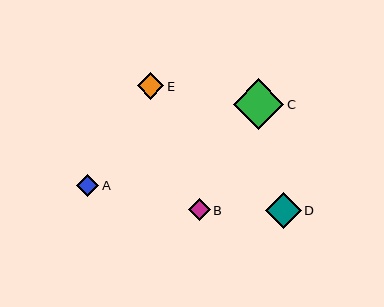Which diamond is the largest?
Diamond C is the largest with a size of approximately 51 pixels.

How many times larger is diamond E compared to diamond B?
Diamond E is approximately 1.2 times the size of diamond B.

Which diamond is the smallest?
Diamond B is the smallest with a size of approximately 22 pixels.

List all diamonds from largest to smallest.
From largest to smallest: C, D, E, A, B.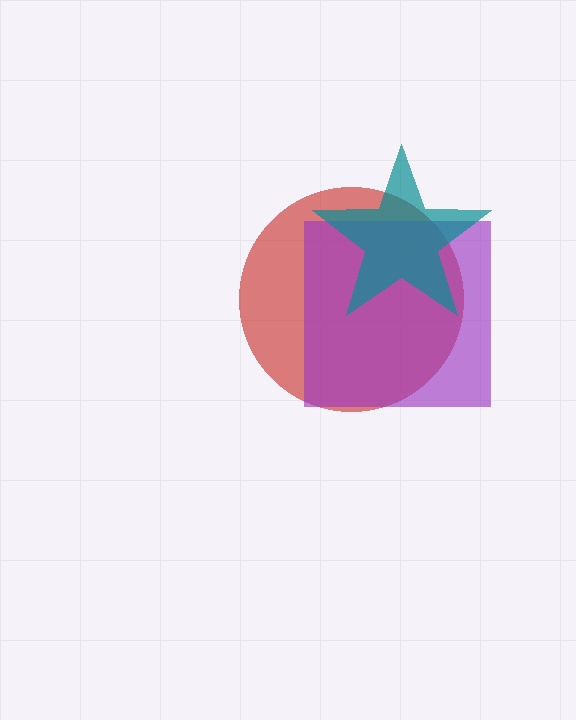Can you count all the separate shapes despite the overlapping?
Yes, there are 3 separate shapes.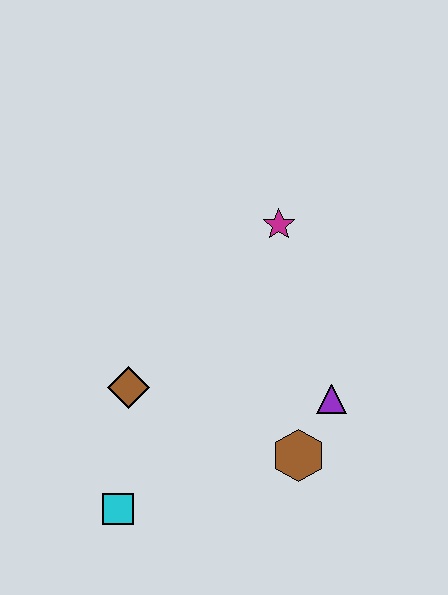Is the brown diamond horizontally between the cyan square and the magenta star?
Yes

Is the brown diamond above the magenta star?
No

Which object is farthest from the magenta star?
The cyan square is farthest from the magenta star.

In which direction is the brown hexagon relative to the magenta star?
The brown hexagon is below the magenta star.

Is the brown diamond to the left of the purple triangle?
Yes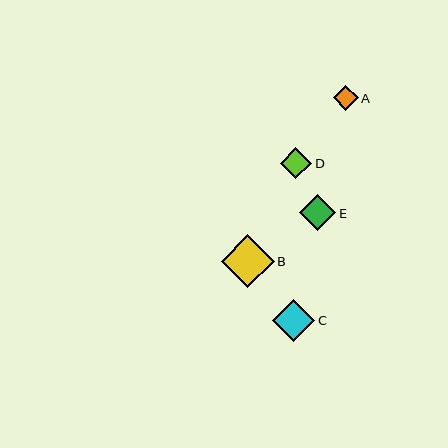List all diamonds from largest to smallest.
From largest to smallest: B, C, E, D, A.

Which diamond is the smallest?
Diamond A is the smallest with a size of approximately 25 pixels.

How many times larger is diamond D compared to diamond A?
Diamond D is approximately 1.2 times the size of diamond A.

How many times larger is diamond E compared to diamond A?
Diamond E is approximately 1.4 times the size of diamond A.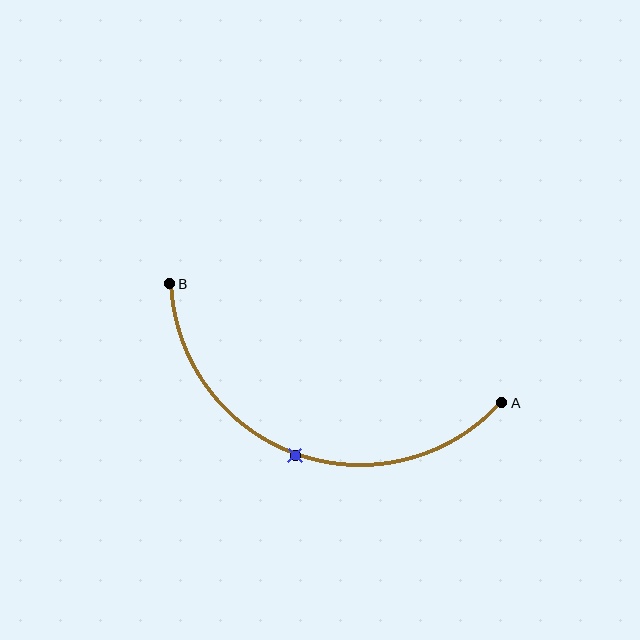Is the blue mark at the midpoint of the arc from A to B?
Yes. The blue mark lies on the arc at equal arc-length from both A and B — it is the arc midpoint.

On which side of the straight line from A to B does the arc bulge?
The arc bulges below the straight line connecting A and B.